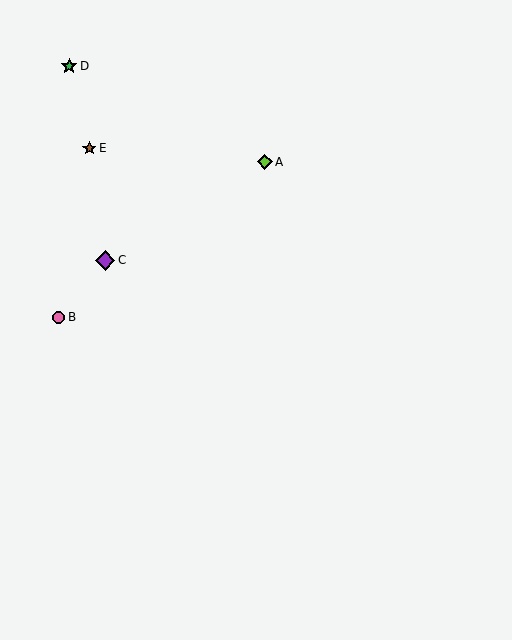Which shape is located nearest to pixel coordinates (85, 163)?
The brown star (labeled E) at (89, 148) is nearest to that location.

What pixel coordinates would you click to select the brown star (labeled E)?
Click at (89, 148) to select the brown star E.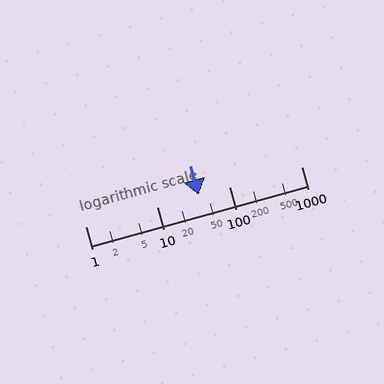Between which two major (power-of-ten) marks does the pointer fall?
The pointer is between 10 and 100.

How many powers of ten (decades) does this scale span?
The scale spans 3 decades, from 1 to 1000.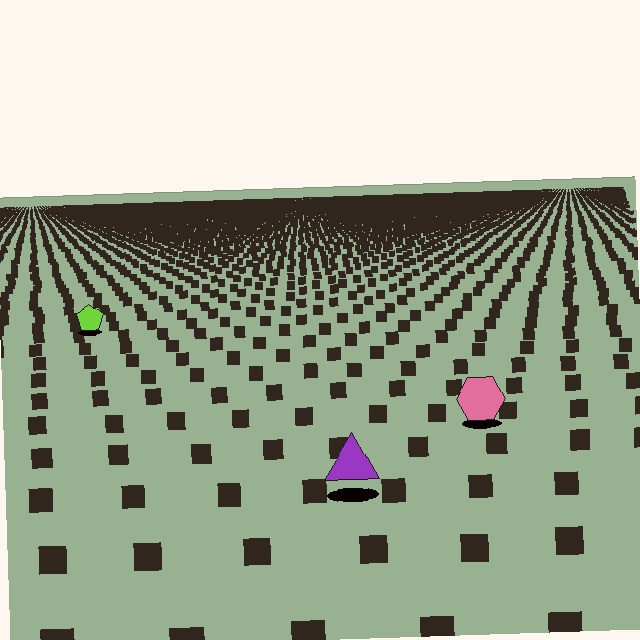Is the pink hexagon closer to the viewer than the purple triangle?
No. The purple triangle is closer — you can tell from the texture gradient: the ground texture is coarser near it.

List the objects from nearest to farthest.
From nearest to farthest: the purple triangle, the pink hexagon, the lime pentagon.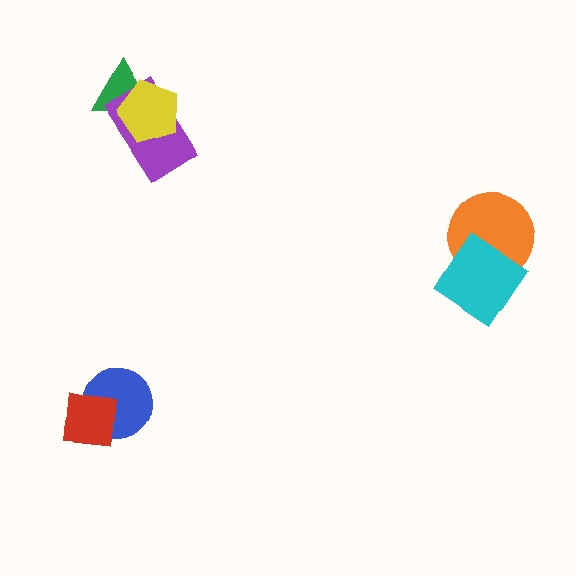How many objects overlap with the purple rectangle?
2 objects overlap with the purple rectangle.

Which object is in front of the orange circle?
The cyan diamond is in front of the orange circle.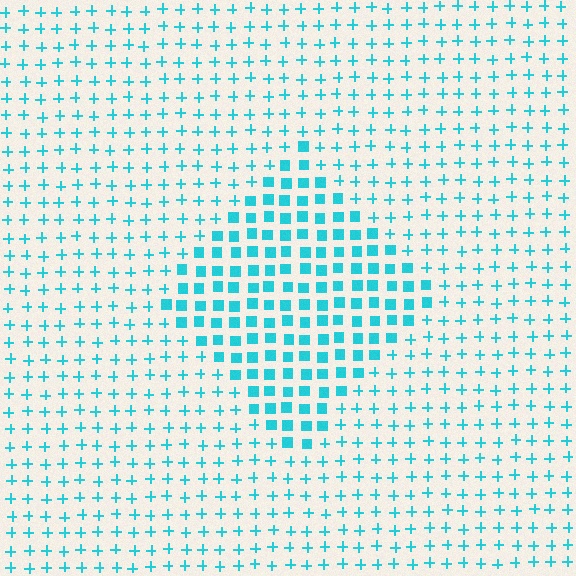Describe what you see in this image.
The image is filled with small cyan elements arranged in a uniform grid. A diamond-shaped region contains squares, while the surrounding area contains plus signs. The boundary is defined purely by the change in element shape.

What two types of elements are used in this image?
The image uses squares inside the diamond region and plus signs outside it.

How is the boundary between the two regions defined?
The boundary is defined by a change in element shape: squares inside vs. plus signs outside. All elements share the same color and spacing.